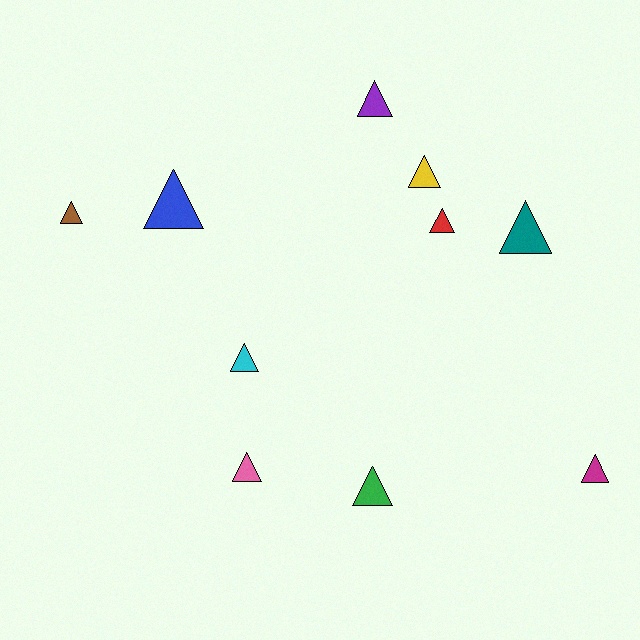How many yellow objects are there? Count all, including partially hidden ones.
There is 1 yellow object.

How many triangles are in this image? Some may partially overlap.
There are 10 triangles.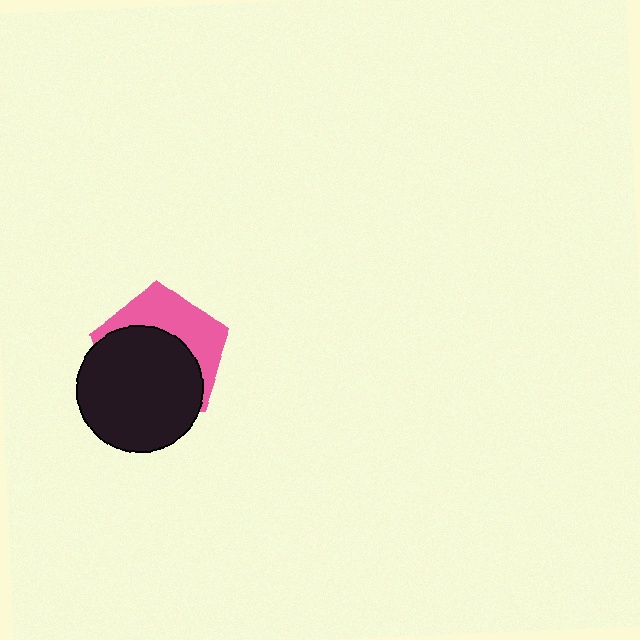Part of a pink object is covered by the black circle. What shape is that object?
It is a pentagon.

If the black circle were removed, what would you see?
You would see the complete pink pentagon.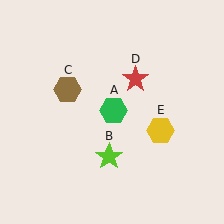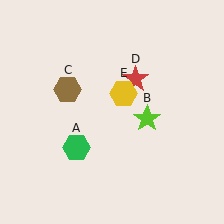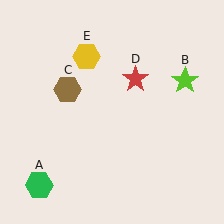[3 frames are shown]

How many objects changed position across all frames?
3 objects changed position: green hexagon (object A), lime star (object B), yellow hexagon (object E).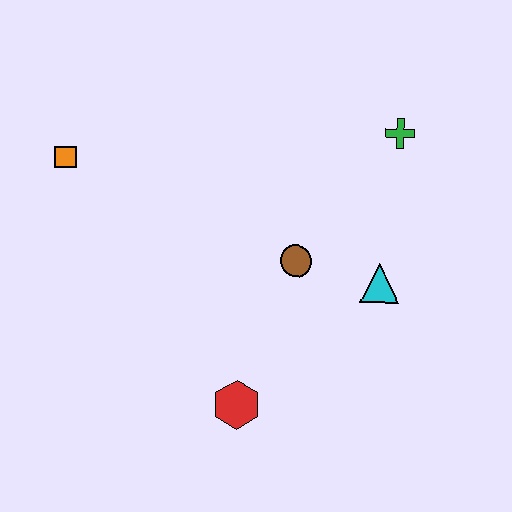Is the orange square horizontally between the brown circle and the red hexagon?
No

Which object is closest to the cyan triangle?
The brown circle is closest to the cyan triangle.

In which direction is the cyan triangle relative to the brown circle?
The cyan triangle is to the right of the brown circle.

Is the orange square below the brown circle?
No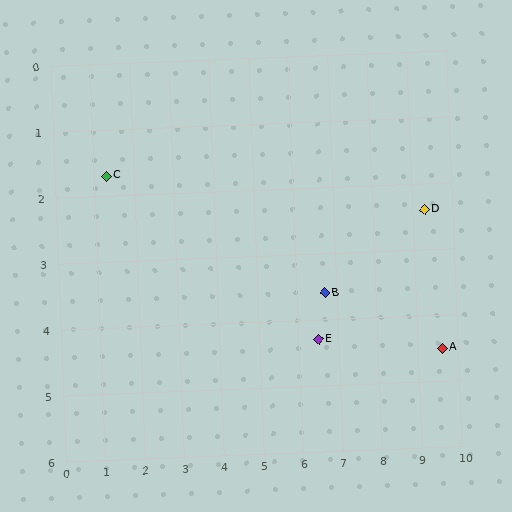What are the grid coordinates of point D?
Point D is at approximately (9.3, 2.4).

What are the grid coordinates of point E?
Point E is at approximately (6.5, 4.3).